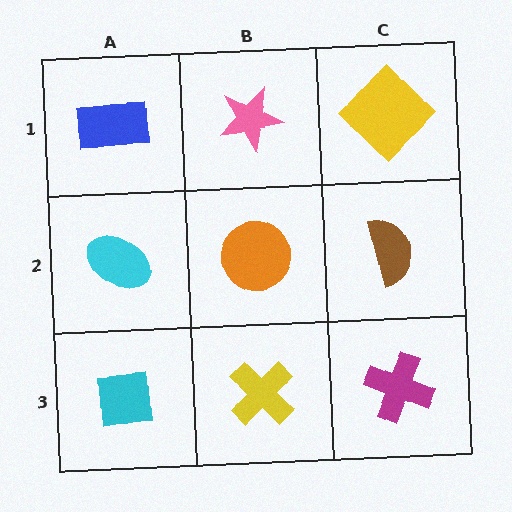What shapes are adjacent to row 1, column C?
A brown semicircle (row 2, column C), a pink star (row 1, column B).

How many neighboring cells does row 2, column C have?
3.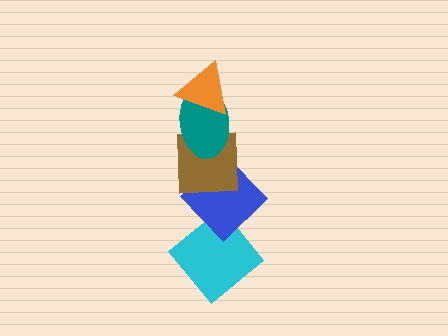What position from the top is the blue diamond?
The blue diamond is 4th from the top.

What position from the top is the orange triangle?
The orange triangle is 1st from the top.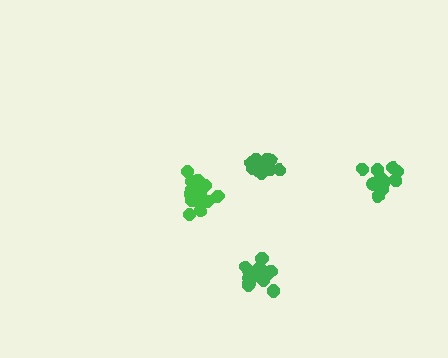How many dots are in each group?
Group 1: 19 dots, Group 2: 20 dots, Group 3: 14 dots, Group 4: 14 dots (67 total).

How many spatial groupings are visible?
There are 4 spatial groupings.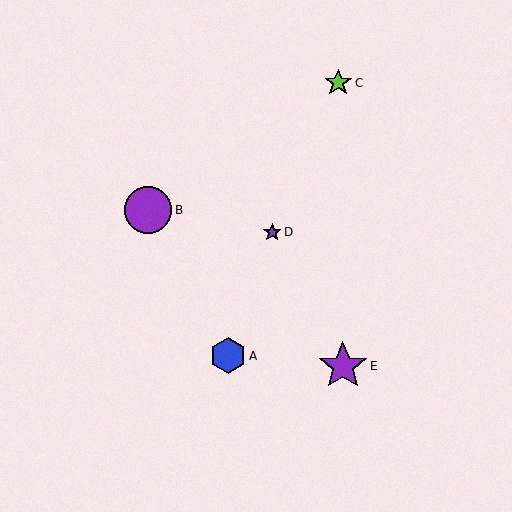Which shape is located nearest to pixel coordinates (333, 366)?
The purple star (labeled E) at (343, 366) is nearest to that location.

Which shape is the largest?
The purple star (labeled E) is the largest.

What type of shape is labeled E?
Shape E is a purple star.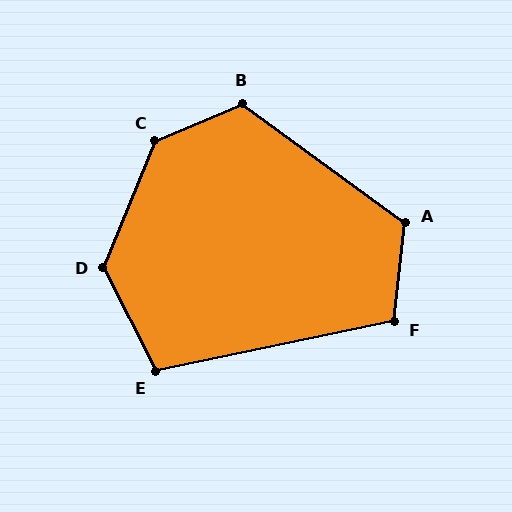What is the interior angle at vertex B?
Approximately 121 degrees (obtuse).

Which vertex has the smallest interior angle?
E, at approximately 105 degrees.